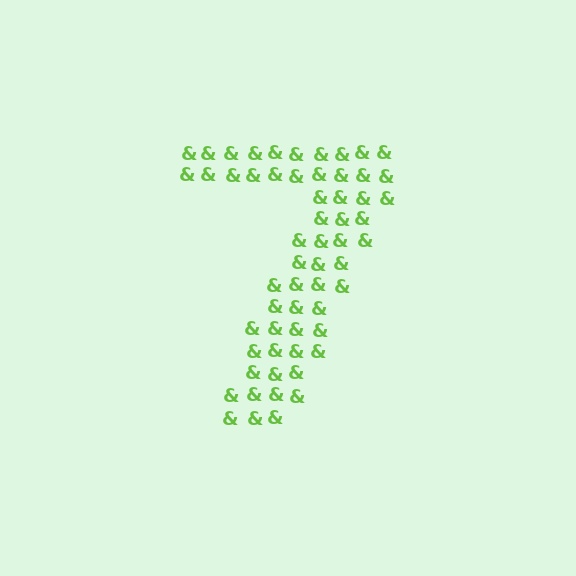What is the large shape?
The large shape is the digit 7.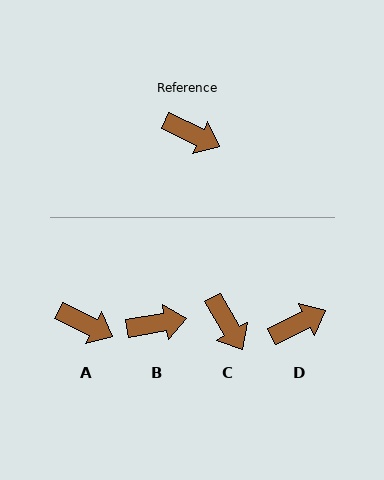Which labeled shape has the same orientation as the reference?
A.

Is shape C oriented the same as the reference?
No, it is off by about 35 degrees.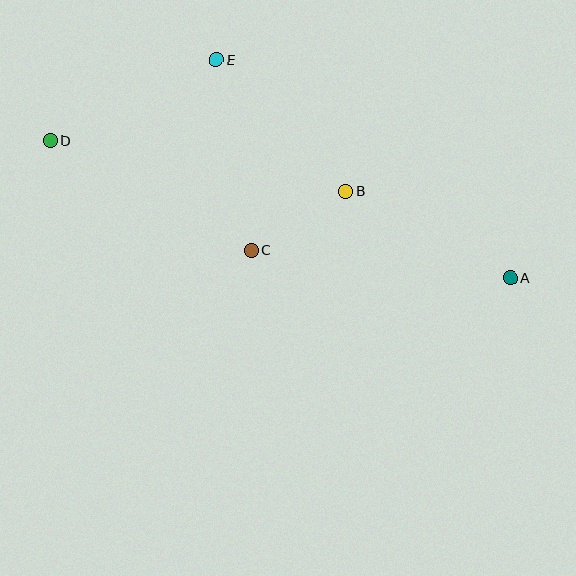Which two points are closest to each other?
Points B and C are closest to each other.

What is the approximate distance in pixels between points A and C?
The distance between A and C is approximately 261 pixels.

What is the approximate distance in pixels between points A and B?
The distance between A and B is approximately 186 pixels.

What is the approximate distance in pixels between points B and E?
The distance between B and E is approximately 185 pixels.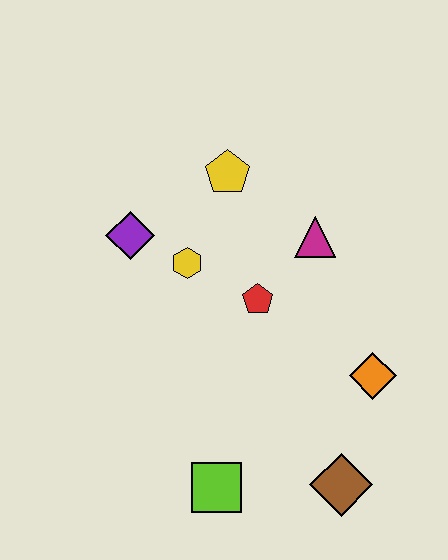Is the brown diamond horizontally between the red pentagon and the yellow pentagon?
No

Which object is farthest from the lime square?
The yellow pentagon is farthest from the lime square.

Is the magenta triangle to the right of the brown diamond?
No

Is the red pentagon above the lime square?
Yes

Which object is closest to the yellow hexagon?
The purple diamond is closest to the yellow hexagon.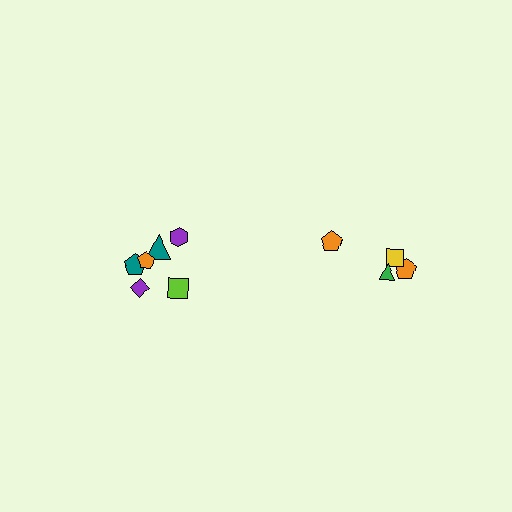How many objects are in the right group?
There are 4 objects.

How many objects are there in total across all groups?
There are 10 objects.